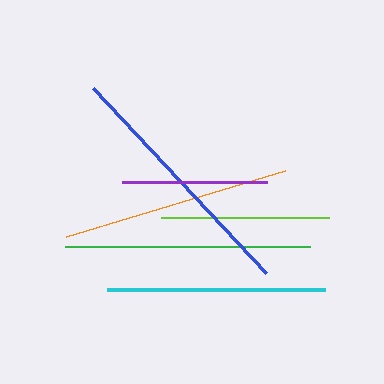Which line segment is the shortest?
The purple line is the shortest at approximately 144 pixels.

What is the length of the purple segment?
The purple segment is approximately 144 pixels long.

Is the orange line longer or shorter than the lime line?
The orange line is longer than the lime line.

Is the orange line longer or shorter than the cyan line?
The orange line is longer than the cyan line.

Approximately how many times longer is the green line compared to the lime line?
The green line is approximately 1.5 times the length of the lime line.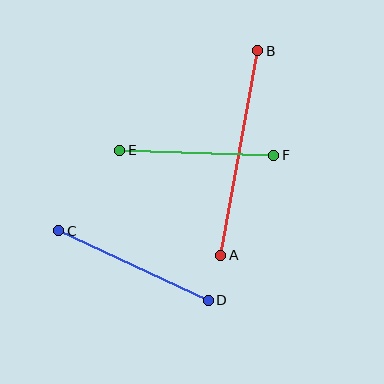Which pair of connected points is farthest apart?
Points A and B are farthest apart.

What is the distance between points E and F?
The distance is approximately 154 pixels.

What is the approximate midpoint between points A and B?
The midpoint is at approximately (239, 153) pixels.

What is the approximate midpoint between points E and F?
The midpoint is at approximately (197, 153) pixels.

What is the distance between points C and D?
The distance is approximately 165 pixels.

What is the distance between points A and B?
The distance is approximately 207 pixels.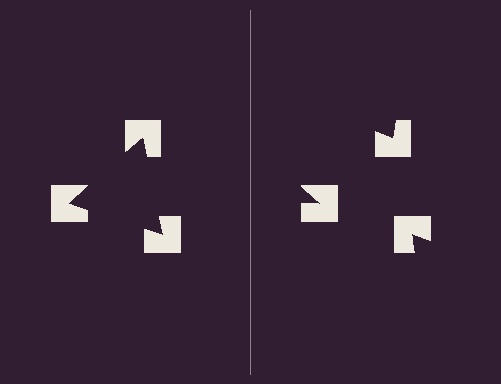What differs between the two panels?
The notched squares are positioned identically on both sides; only the wedge orientations differ. On the left they align to a triangle; on the right they are misaligned.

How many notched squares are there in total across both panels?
6 — 3 on each side.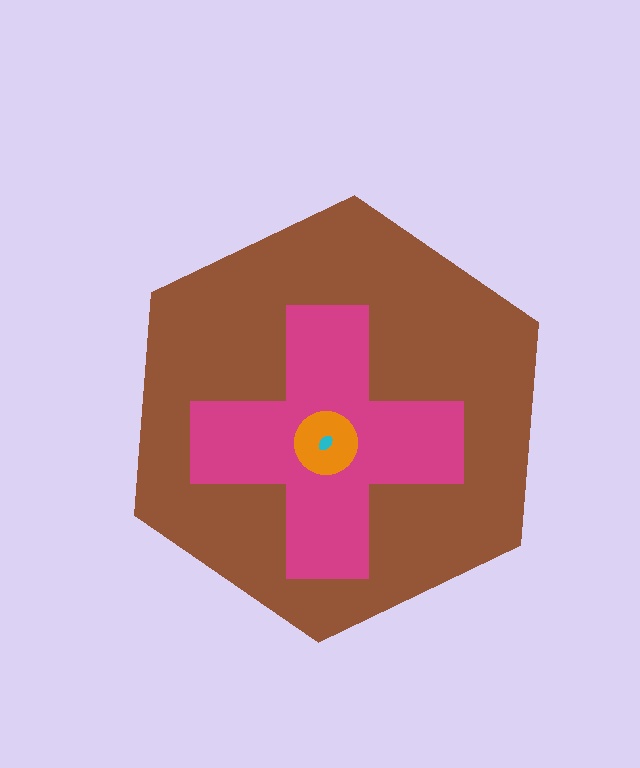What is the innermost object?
The cyan ellipse.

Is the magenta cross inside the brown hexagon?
Yes.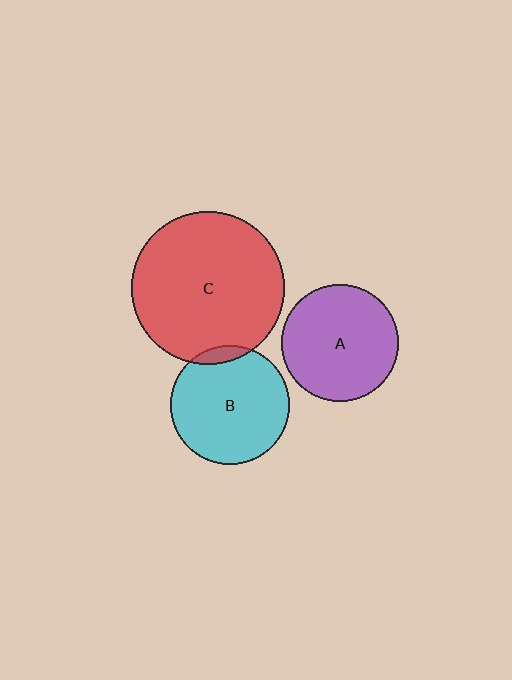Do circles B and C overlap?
Yes.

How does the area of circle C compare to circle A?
Approximately 1.7 times.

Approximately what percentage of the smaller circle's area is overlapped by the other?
Approximately 5%.